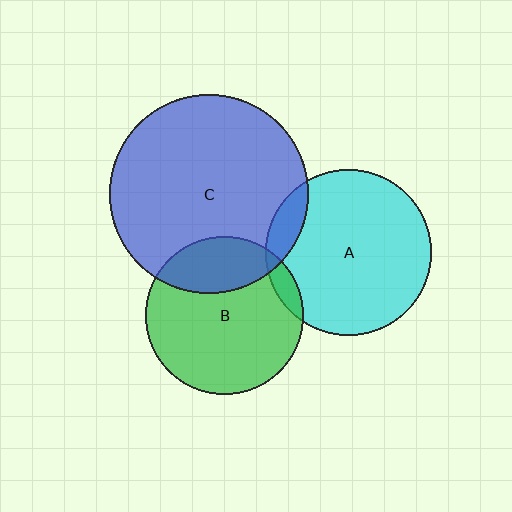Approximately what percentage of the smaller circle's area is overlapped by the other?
Approximately 5%.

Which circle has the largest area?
Circle C (blue).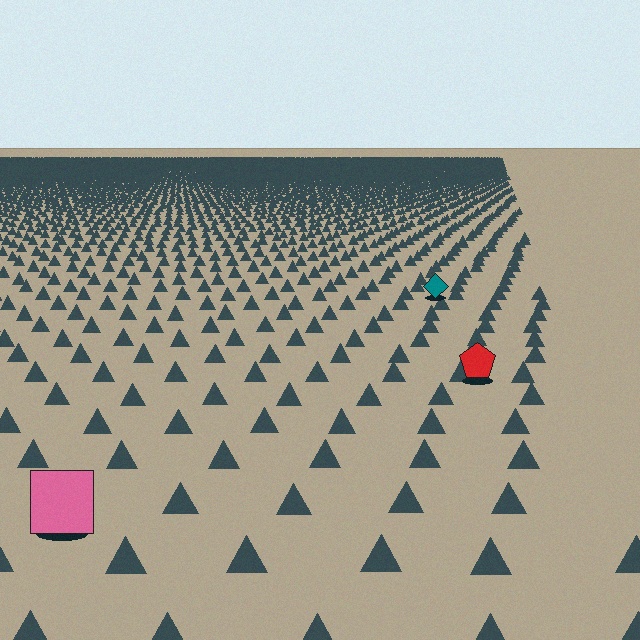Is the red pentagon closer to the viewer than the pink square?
No. The pink square is closer — you can tell from the texture gradient: the ground texture is coarser near it.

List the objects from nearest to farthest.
From nearest to farthest: the pink square, the red pentagon, the teal diamond.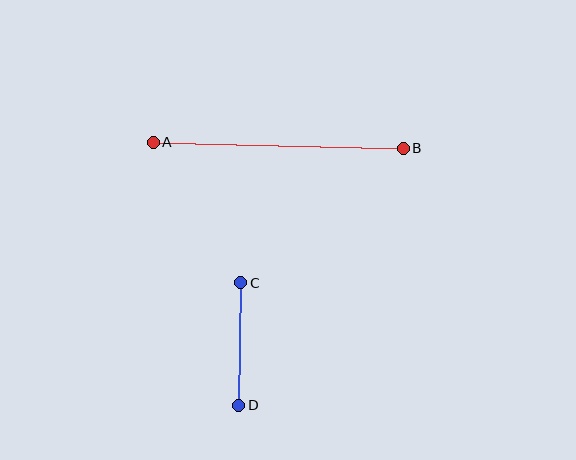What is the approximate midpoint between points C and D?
The midpoint is at approximately (240, 344) pixels.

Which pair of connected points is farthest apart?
Points A and B are farthest apart.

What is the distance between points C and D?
The distance is approximately 122 pixels.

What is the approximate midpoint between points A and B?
The midpoint is at approximately (278, 145) pixels.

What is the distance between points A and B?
The distance is approximately 250 pixels.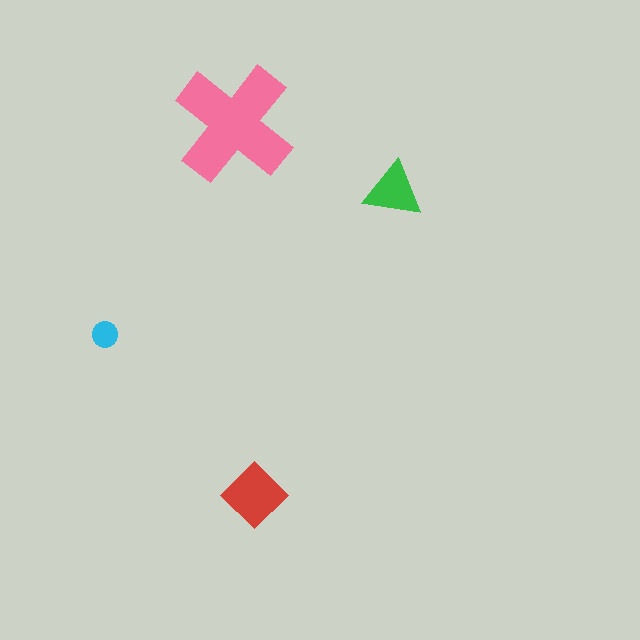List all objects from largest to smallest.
The pink cross, the red diamond, the green triangle, the cyan circle.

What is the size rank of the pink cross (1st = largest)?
1st.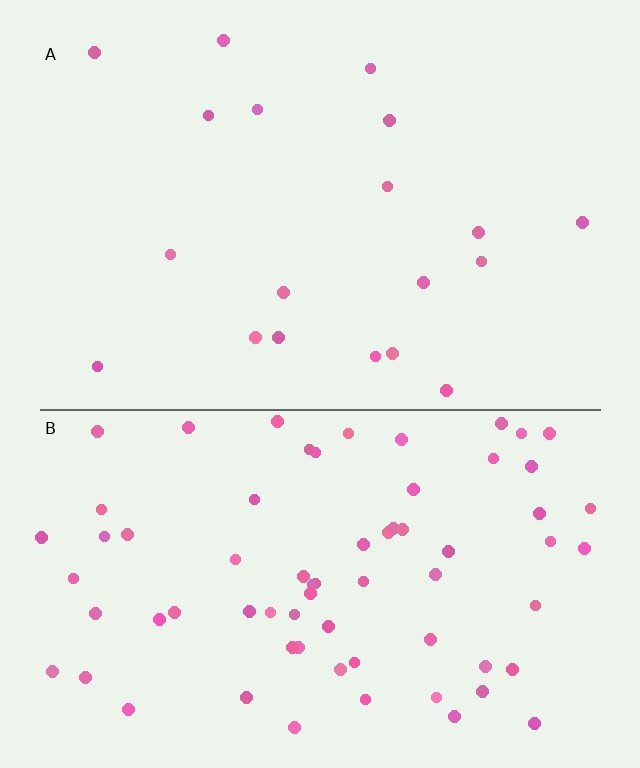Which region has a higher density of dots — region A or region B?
B (the bottom).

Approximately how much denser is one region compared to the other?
Approximately 3.7× — region B over region A.